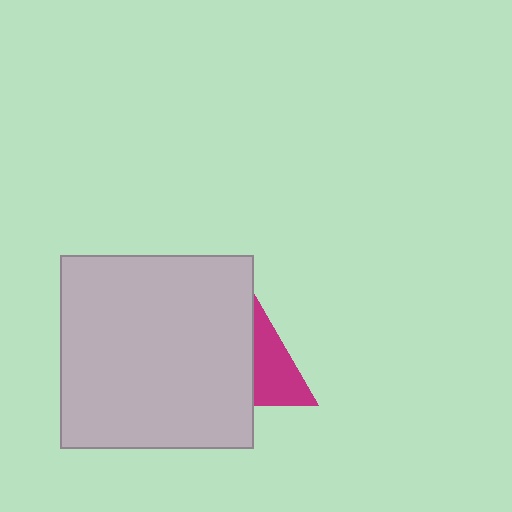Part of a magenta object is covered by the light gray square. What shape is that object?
It is a triangle.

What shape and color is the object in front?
The object in front is a light gray square.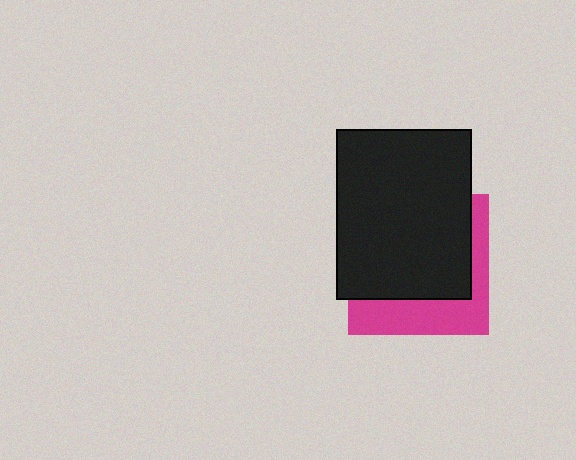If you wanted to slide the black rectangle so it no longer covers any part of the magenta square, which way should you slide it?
Slide it up — that is the most direct way to separate the two shapes.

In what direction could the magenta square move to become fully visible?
The magenta square could move down. That would shift it out from behind the black rectangle entirely.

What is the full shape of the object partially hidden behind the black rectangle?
The partially hidden object is a magenta square.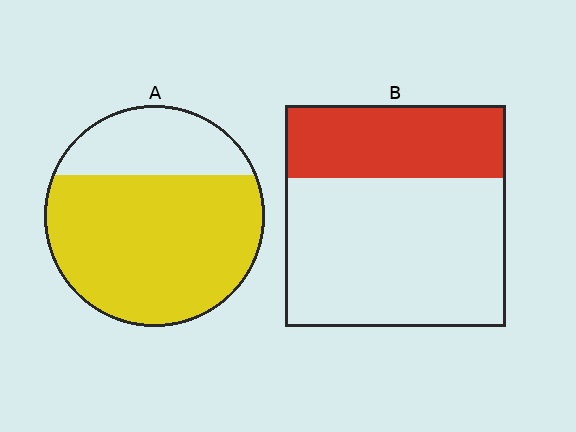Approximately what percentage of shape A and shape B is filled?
A is approximately 75% and B is approximately 35%.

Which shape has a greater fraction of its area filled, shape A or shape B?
Shape A.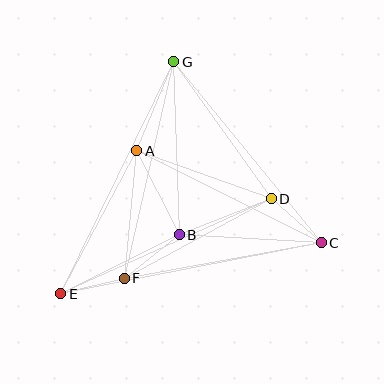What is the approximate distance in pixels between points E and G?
The distance between E and G is approximately 258 pixels.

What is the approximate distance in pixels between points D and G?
The distance between D and G is approximately 168 pixels.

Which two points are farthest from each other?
Points C and E are farthest from each other.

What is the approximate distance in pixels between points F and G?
The distance between F and G is approximately 222 pixels.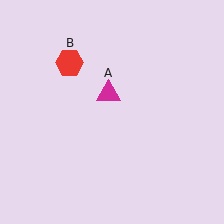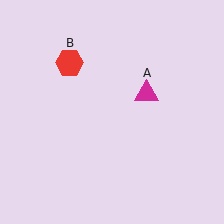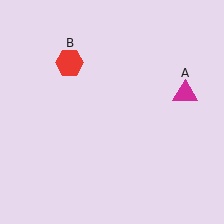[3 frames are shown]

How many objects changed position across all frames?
1 object changed position: magenta triangle (object A).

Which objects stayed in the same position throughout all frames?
Red hexagon (object B) remained stationary.